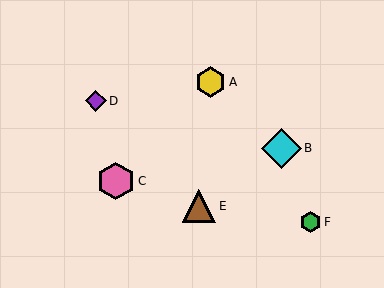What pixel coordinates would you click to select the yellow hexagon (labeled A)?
Click at (211, 82) to select the yellow hexagon A.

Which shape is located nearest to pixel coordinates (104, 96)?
The purple diamond (labeled D) at (96, 101) is nearest to that location.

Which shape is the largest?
The cyan diamond (labeled B) is the largest.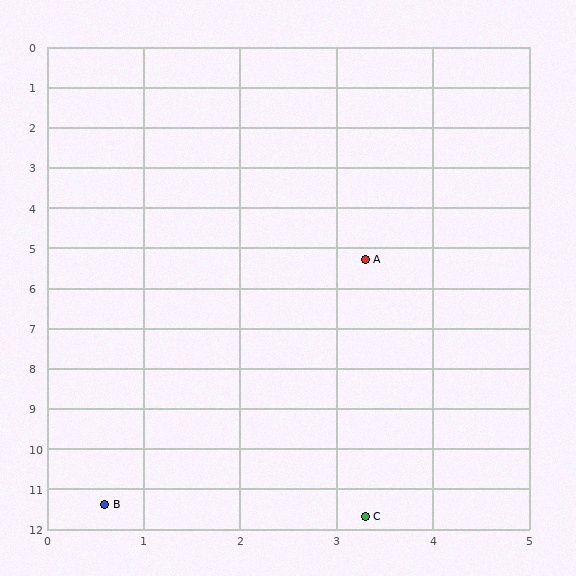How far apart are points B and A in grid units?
Points B and A are about 6.7 grid units apart.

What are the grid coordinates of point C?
Point C is at approximately (3.3, 11.7).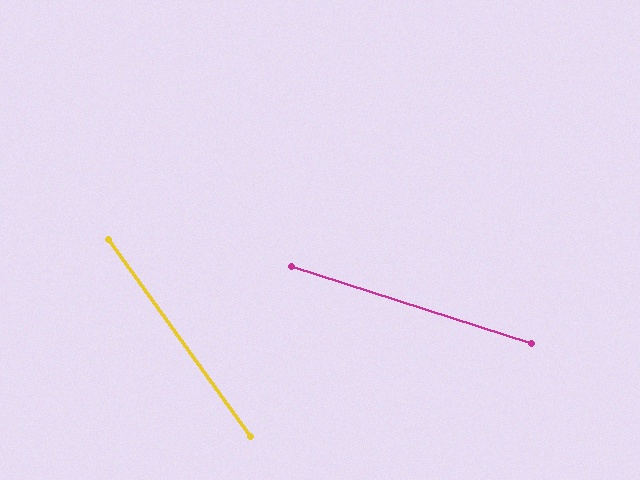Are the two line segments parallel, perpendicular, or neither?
Neither parallel nor perpendicular — they differ by about 37°.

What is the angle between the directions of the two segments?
Approximately 37 degrees.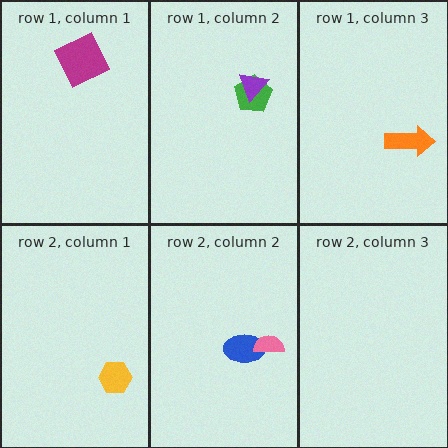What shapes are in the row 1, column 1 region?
The magenta square.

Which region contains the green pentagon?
The row 1, column 2 region.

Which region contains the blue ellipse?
The row 2, column 2 region.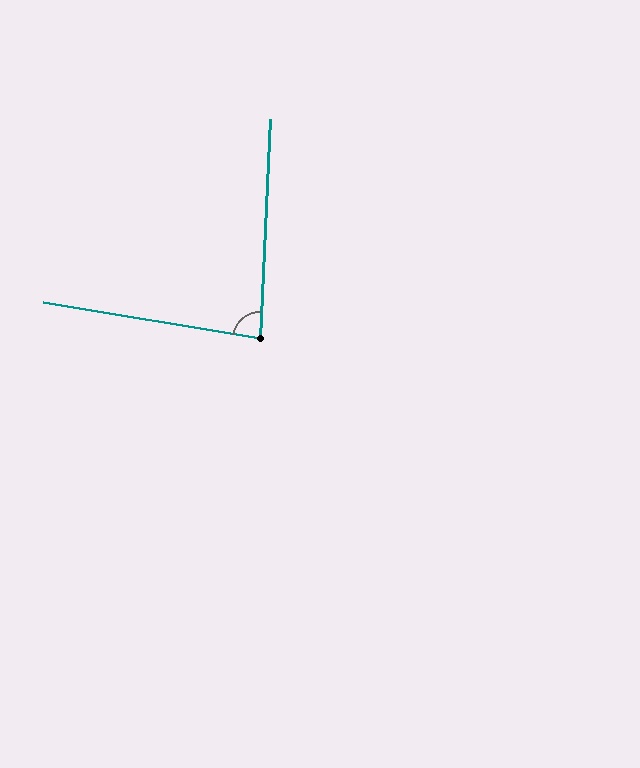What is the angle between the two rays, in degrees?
Approximately 83 degrees.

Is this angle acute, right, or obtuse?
It is acute.